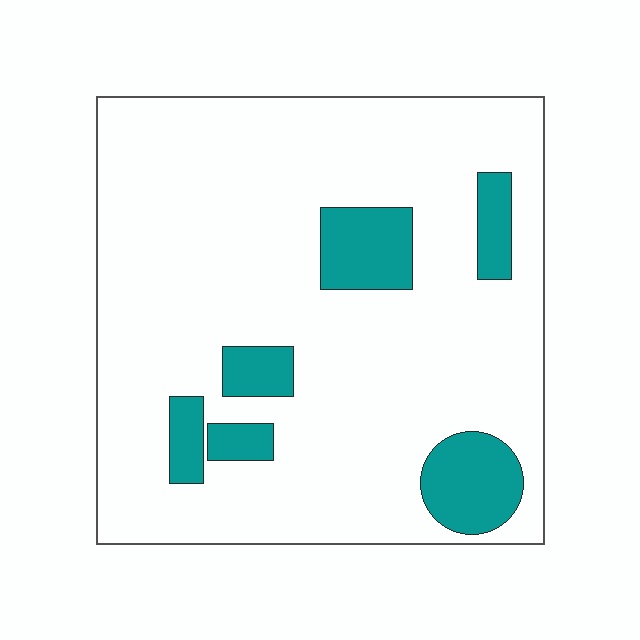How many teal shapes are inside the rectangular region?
6.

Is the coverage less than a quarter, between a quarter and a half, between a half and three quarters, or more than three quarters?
Less than a quarter.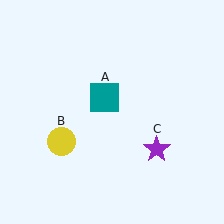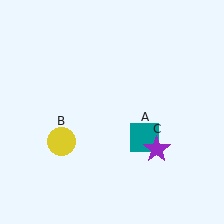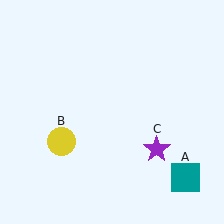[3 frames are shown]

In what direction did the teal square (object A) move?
The teal square (object A) moved down and to the right.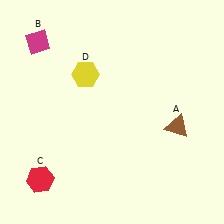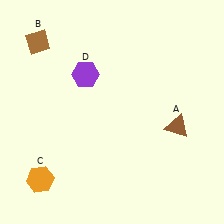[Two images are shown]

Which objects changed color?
B changed from magenta to brown. C changed from red to orange. D changed from yellow to purple.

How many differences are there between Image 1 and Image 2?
There are 3 differences between the two images.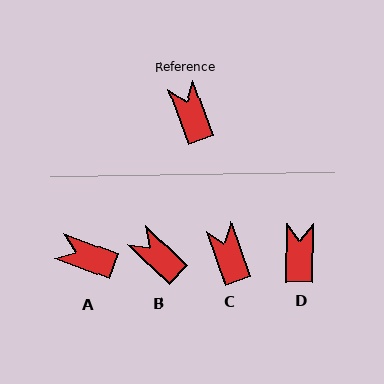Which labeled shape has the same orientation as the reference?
C.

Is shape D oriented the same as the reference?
No, it is off by about 20 degrees.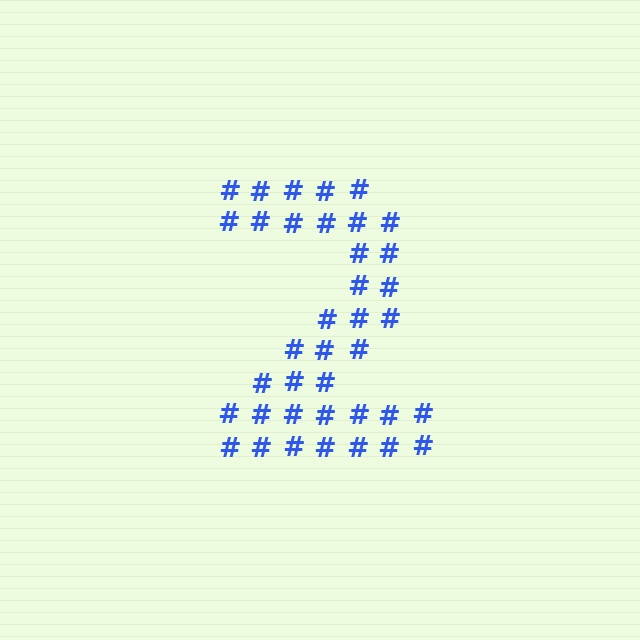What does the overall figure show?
The overall figure shows the digit 2.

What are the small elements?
The small elements are hash symbols.